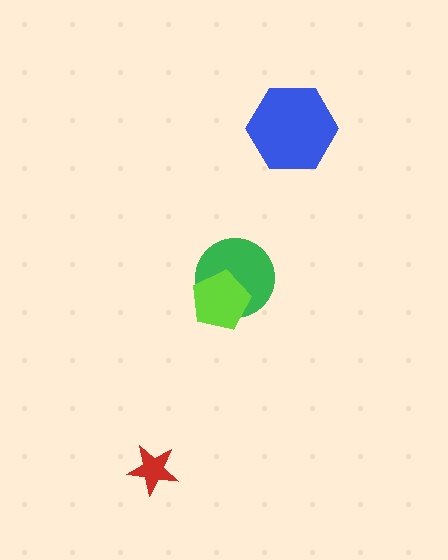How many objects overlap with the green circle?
1 object overlaps with the green circle.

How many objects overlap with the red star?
0 objects overlap with the red star.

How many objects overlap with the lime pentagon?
1 object overlaps with the lime pentagon.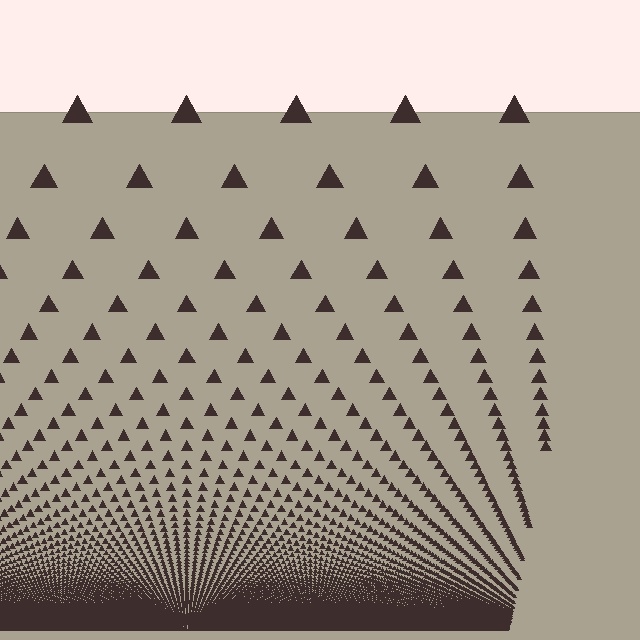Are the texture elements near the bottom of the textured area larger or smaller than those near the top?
Smaller. The gradient is inverted — elements near the bottom are smaller and denser.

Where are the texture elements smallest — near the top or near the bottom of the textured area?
Near the bottom.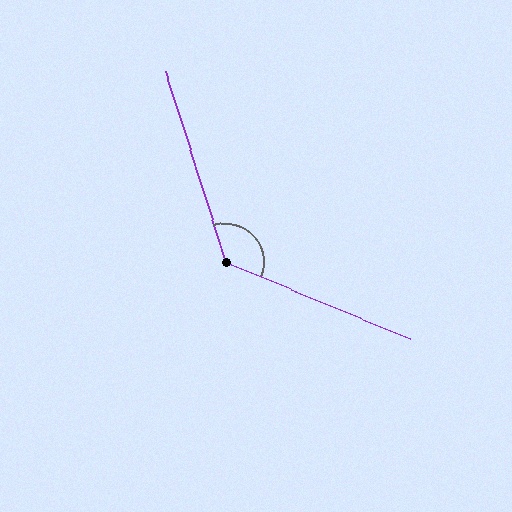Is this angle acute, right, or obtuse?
It is obtuse.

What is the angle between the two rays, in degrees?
Approximately 130 degrees.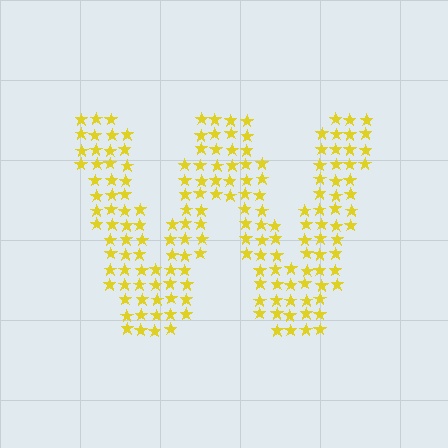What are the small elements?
The small elements are stars.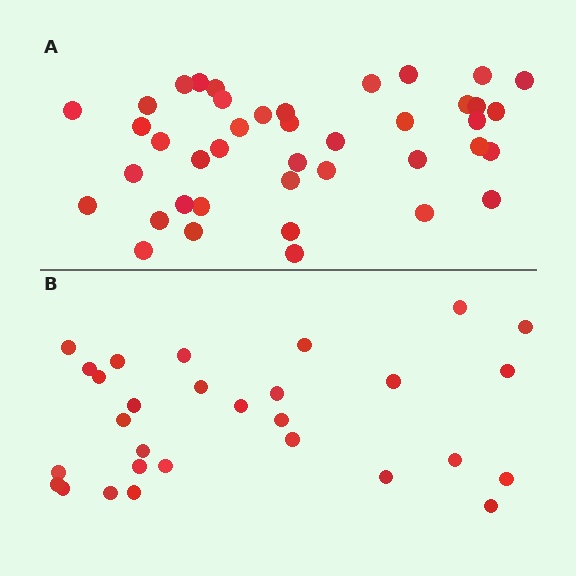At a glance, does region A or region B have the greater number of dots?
Region A (the top region) has more dots.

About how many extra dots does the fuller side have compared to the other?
Region A has roughly 12 or so more dots than region B.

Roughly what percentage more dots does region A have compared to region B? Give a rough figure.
About 40% more.